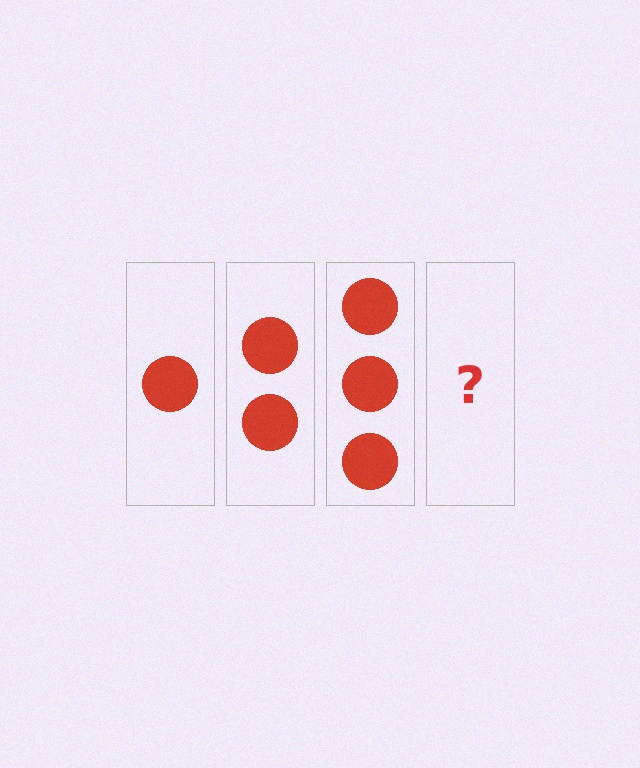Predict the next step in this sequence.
The next step is 4 circles.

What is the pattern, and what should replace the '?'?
The pattern is that each step adds one more circle. The '?' should be 4 circles.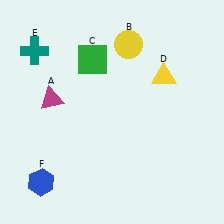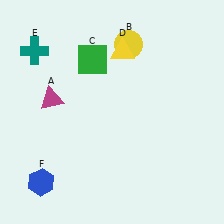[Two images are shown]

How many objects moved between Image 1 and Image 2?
1 object moved between the two images.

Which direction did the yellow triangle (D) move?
The yellow triangle (D) moved left.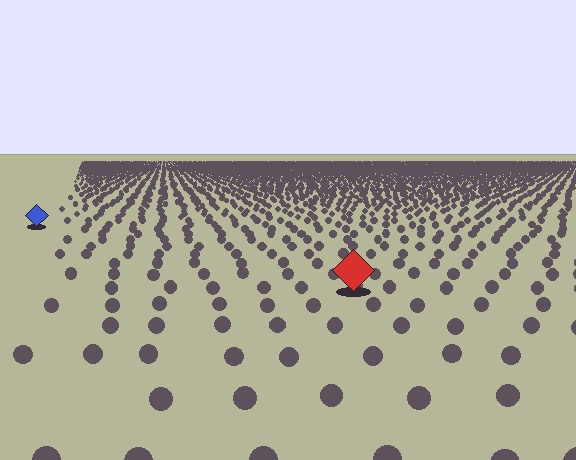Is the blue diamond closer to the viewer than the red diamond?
No. The red diamond is closer — you can tell from the texture gradient: the ground texture is coarser near it.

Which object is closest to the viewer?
The red diamond is closest. The texture marks near it are larger and more spread out.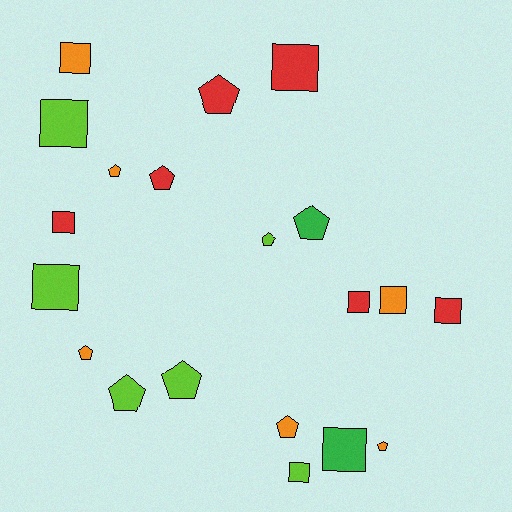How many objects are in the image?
There are 20 objects.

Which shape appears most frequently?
Pentagon, with 10 objects.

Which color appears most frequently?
Orange, with 6 objects.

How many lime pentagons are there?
There are 3 lime pentagons.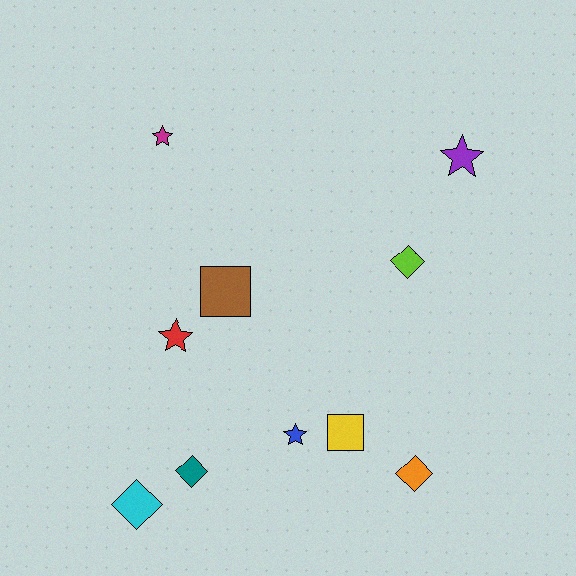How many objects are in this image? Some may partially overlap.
There are 10 objects.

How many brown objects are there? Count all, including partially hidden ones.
There is 1 brown object.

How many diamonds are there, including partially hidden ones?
There are 4 diamonds.